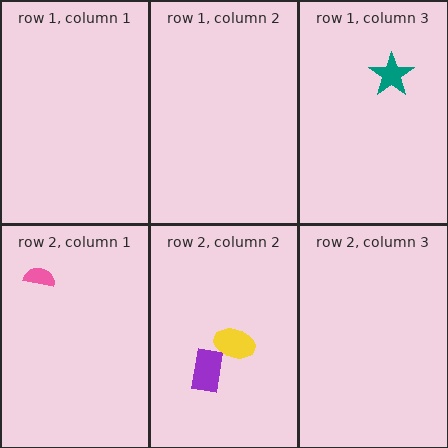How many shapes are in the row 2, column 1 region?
1.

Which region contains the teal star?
The row 1, column 3 region.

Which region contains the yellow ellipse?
The row 2, column 2 region.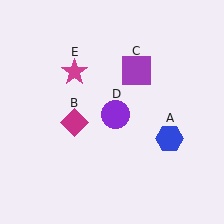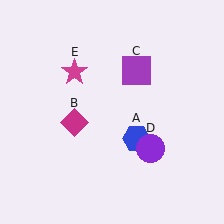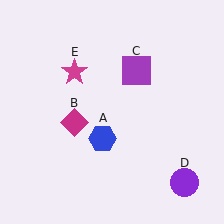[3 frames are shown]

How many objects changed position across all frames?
2 objects changed position: blue hexagon (object A), purple circle (object D).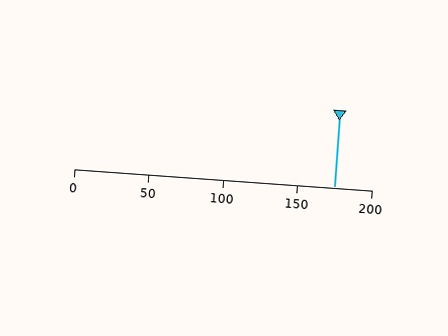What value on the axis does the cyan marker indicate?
The marker indicates approximately 175.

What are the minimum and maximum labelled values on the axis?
The axis runs from 0 to 200.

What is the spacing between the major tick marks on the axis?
The major ticks are spaced 50 apart.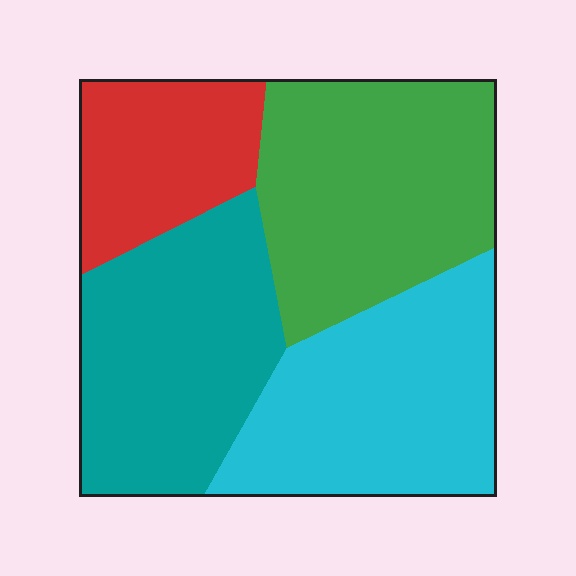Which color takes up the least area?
Red, at roughly 15%.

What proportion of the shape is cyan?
Cyan takes up about one quarter (1/4) of the shape.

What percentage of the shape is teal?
Teal covers around 25% of the shape.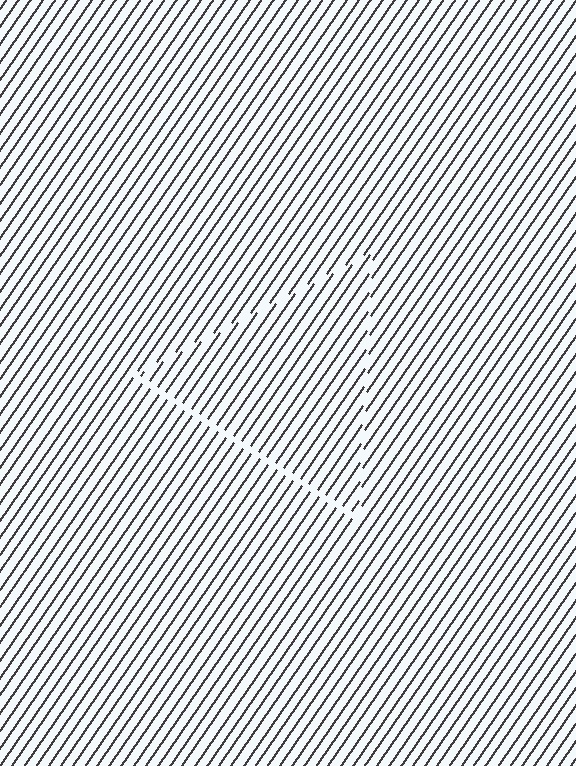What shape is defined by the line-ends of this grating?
An illusory triangle. The interior of the shape contains the same grating, shifted by half a period — the contour is defined by the phase discontinuity where line-ends from the inner and outer gratings abut.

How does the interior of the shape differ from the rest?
The interior of the shape contains the same grating, shifted by half a period — the contour is defined by the phase discontinuity where line-ends from the inner and outer gratings abut.